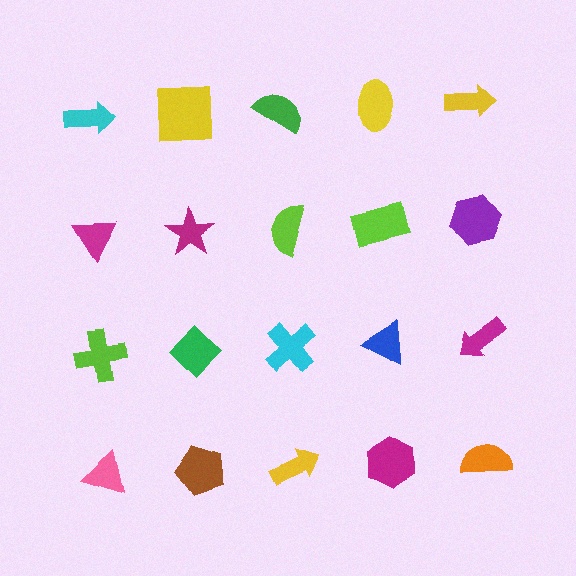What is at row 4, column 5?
An orange semicircle.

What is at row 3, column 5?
A magenta arrow.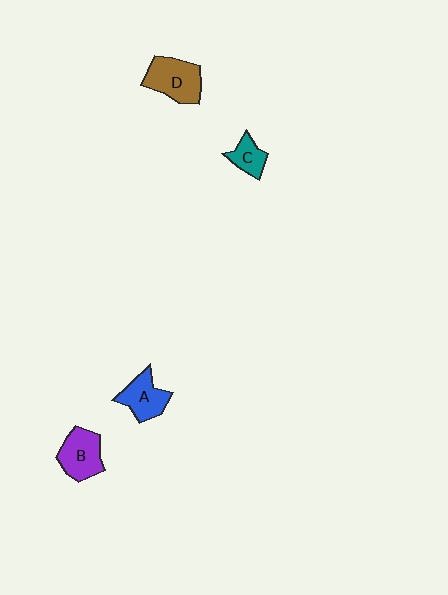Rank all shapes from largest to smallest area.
From largest to smallest: D (brown), B (purple), A (blue), C (teal).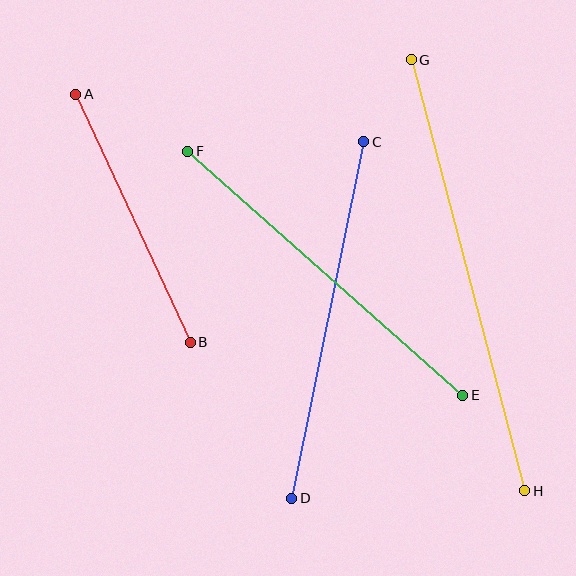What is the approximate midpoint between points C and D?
The midpoint is at approximately (328, 320) pixels.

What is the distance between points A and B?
The distance is approximately 273 pixels.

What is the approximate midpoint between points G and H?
The midpoint is at approximately (468, 275) pixels.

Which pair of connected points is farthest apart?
Points G and H are farthest apart.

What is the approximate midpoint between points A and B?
The midpoint is at approximately (133, 218) pixels.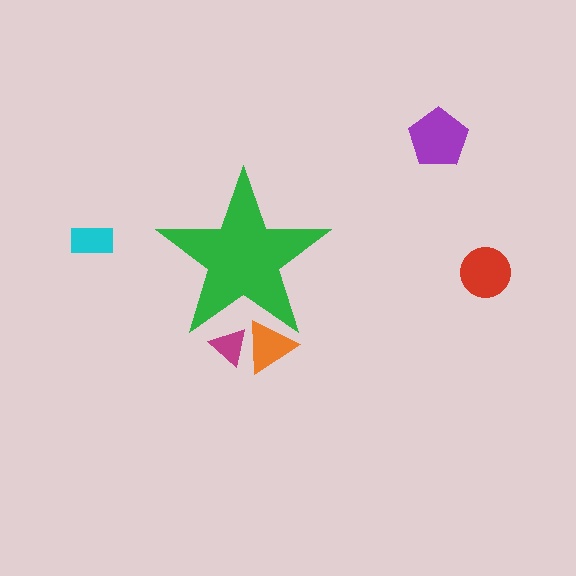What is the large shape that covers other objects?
A green star.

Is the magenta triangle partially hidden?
Yes, the magenta triangle is partially hidden behind the green star.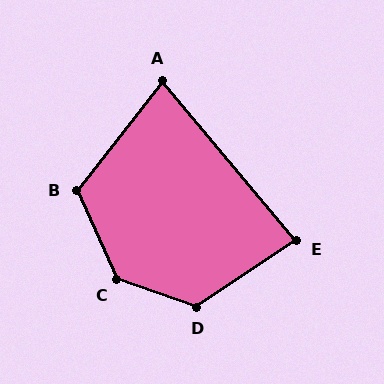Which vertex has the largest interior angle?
C, at approximately 134 degrees.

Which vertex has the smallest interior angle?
A, at approximately 78 degrees.